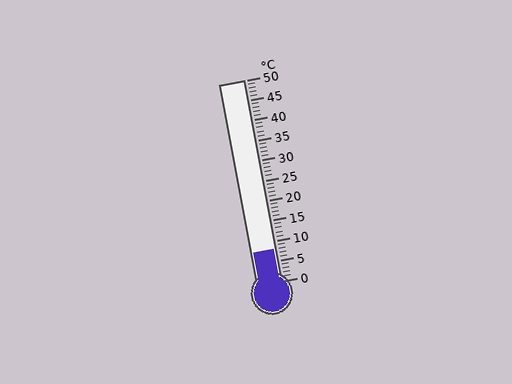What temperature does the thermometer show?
The thermometer shows approximately 8°C.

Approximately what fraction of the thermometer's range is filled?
The thermometer is filled to approximately 15% of its range.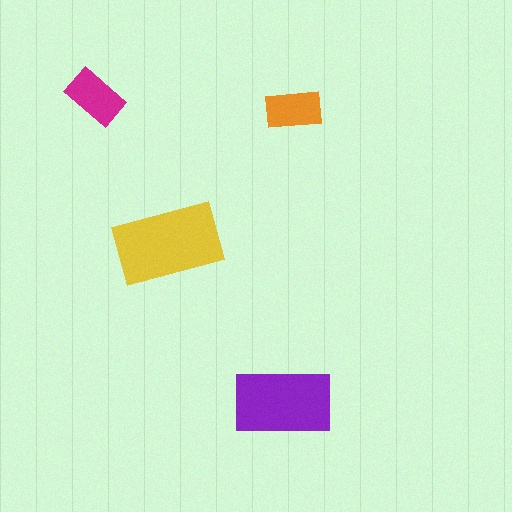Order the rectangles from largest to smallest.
the yellow one, the purple one, the magenta one, the orange one.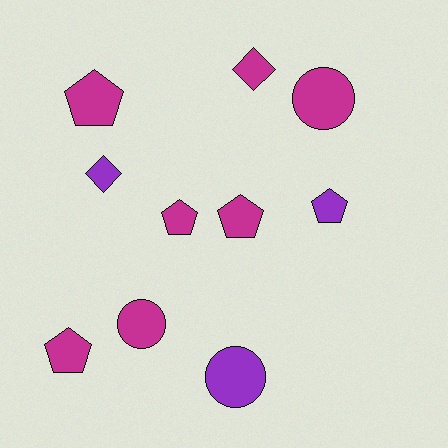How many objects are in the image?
There are 10 objects.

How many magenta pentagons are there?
There are 4 magenta pentagons.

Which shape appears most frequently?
Pentagon, with 5 objects.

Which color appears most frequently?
Magenta, with 7 objects.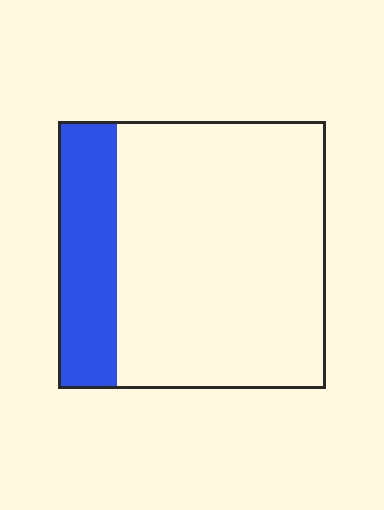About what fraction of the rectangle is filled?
About one fifth (1/5).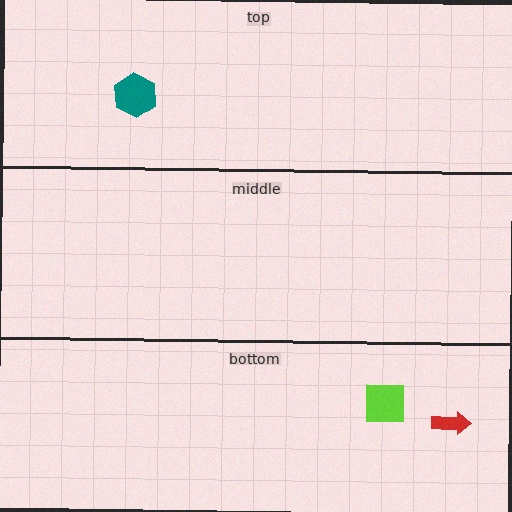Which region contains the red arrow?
The bottom region.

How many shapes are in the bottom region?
2.